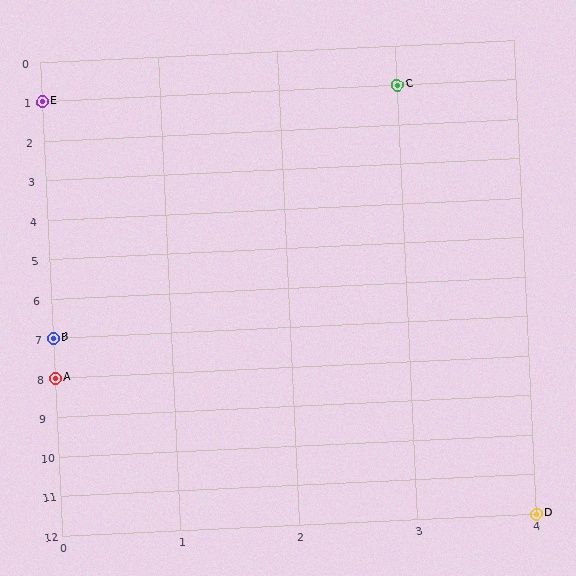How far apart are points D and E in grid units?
Points D and E are 4 columns and 11 rows apart (about 11.7 grid units diagonally).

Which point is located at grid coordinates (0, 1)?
Point E is at (0, 1).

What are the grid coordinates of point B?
Point B is at grid coordinates (0, 7).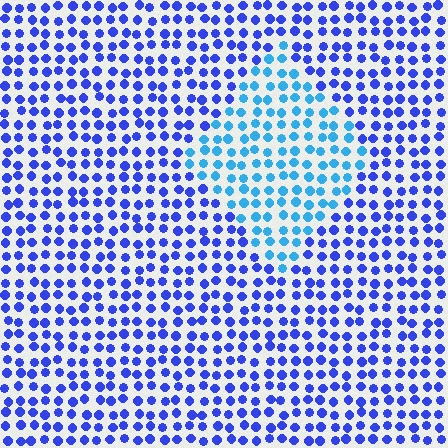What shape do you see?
I see a diamond.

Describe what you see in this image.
The image is filled with small blue elements in a uniform arrangement. A diamond-shaped region is visible where the elements are tinted to a slightly different hue, forming a subtle color boundary.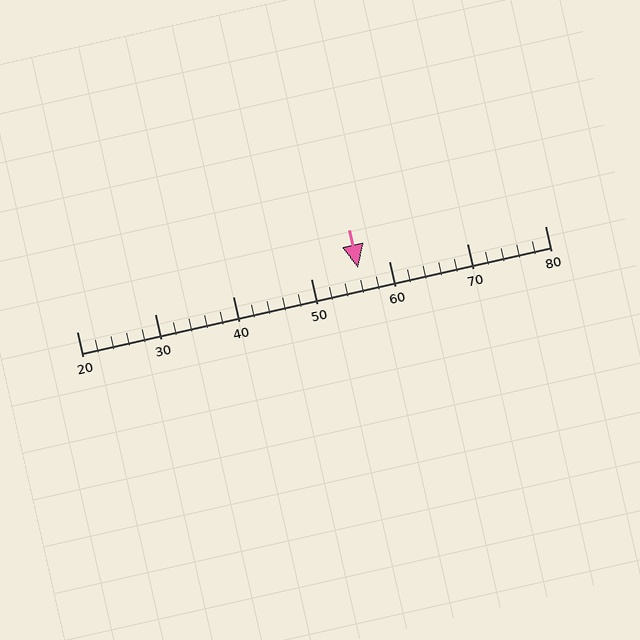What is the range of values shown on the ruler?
The ruler shows values from 20 to 80.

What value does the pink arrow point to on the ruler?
The pink arrow points to approximately 56.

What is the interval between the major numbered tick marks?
The major tick marks are spaced 10 units apart.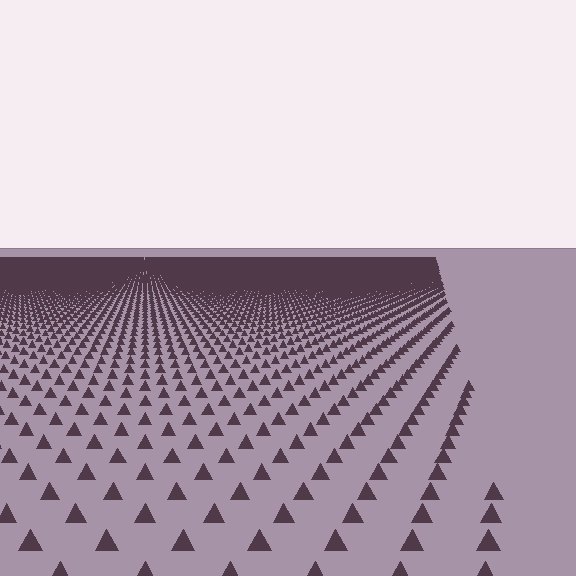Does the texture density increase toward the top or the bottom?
Density increases toward the top.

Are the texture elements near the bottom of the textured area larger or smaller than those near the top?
Larger. Near the bottom, elements are closer to the viewer and appear at a bigger on-screen size.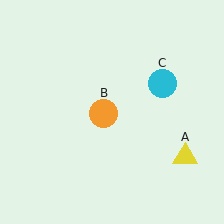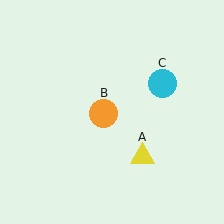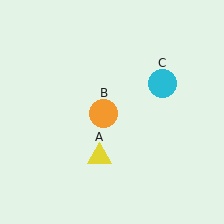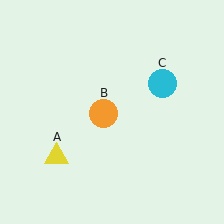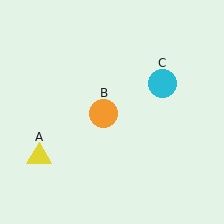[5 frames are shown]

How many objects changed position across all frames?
1 object changed position: yellow triangle (object A).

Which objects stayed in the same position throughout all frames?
Orange circle (object B) and cyan circle (object C) remained stationary.